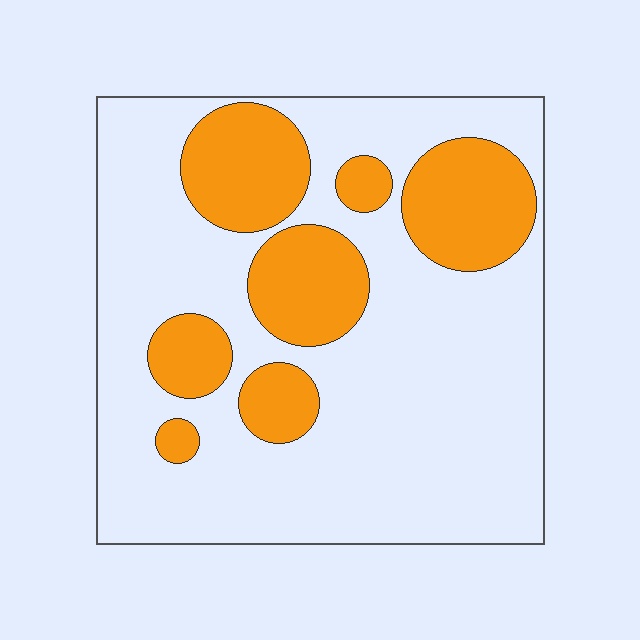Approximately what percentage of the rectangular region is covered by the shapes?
Approximately 25%.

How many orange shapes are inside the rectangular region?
7.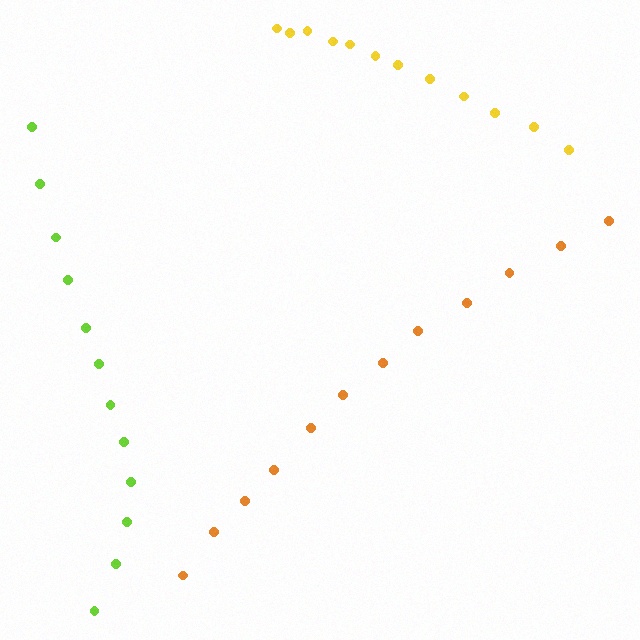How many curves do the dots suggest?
There are 3 distinct paths.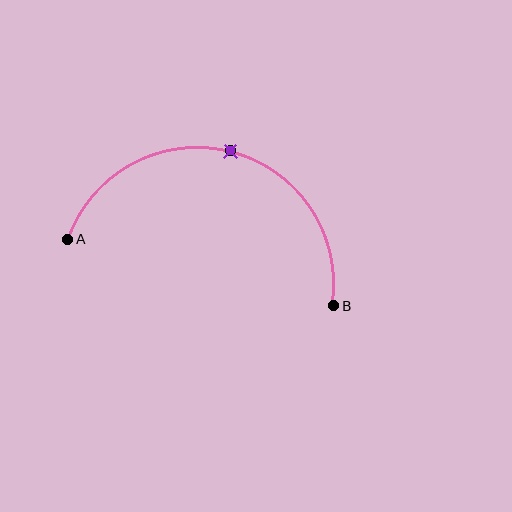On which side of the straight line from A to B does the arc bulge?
The arc bulges above the straight line connecting A and B.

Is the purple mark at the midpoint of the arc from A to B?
Yes. The purple mark lies on the arc at equal arc-length from both A and B — it is the arc midpoint.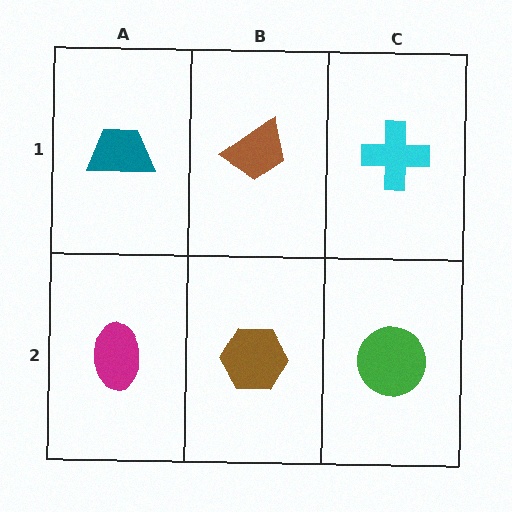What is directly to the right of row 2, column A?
A brown hexagon.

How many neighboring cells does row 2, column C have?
2.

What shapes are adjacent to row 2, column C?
A cyan cross (row 1, column C), a brown hexagon (row 2, column B).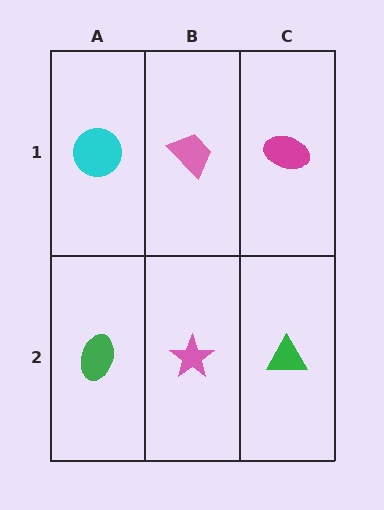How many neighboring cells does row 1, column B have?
3.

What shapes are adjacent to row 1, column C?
A green triangle (row 2, column C), a pink trapezoid (row 1, column B).